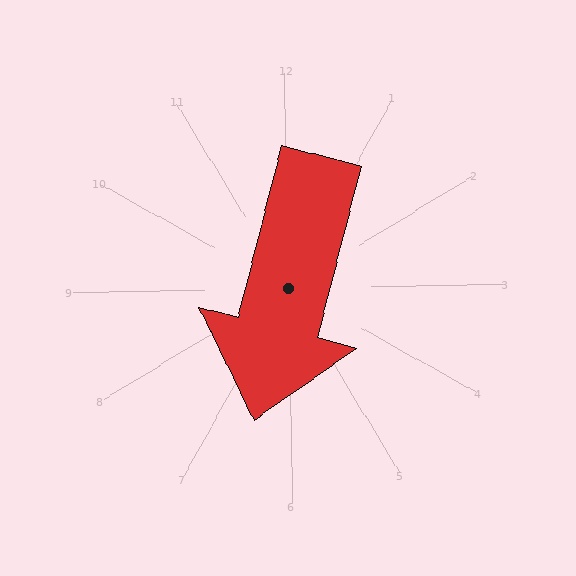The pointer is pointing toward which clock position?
Roughly 7 o'clock.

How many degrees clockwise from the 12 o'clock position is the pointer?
Approximately 195 degrees.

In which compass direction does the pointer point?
South.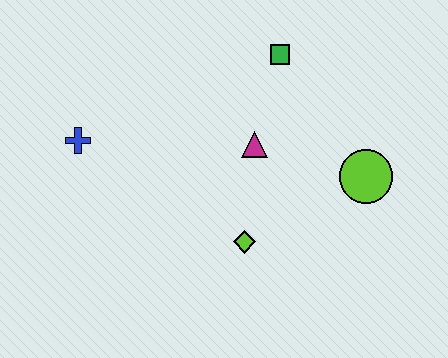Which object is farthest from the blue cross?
The lime circle is farthest from the blue cross.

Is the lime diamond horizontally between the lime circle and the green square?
No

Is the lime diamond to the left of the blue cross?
No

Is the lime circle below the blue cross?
Yes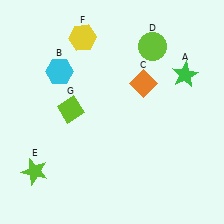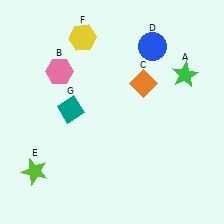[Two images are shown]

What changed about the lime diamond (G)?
In Image 1, G is lime. In Image 2, it changed to teal.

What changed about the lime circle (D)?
In Image 1, D is lime. In Image 2, it changed to blue.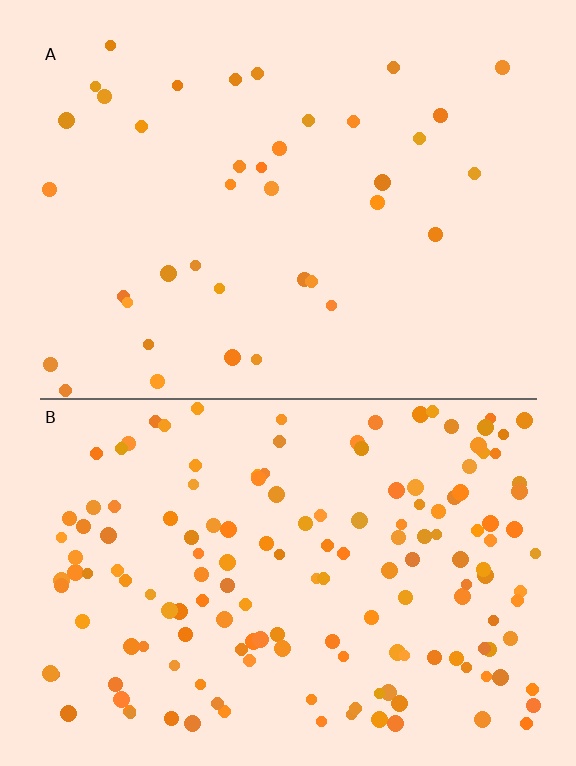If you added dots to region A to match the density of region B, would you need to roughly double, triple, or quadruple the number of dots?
Approximately quadruple.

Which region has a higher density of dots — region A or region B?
B (the bottom).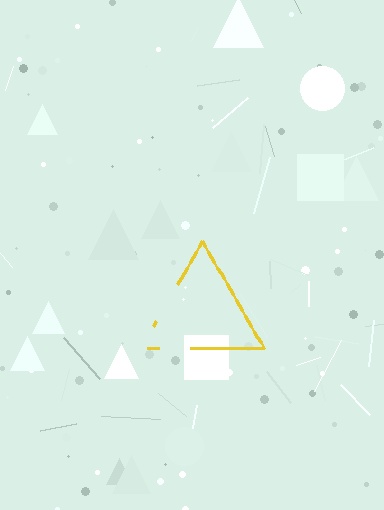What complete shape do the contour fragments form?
The contour fragments form a triangle.